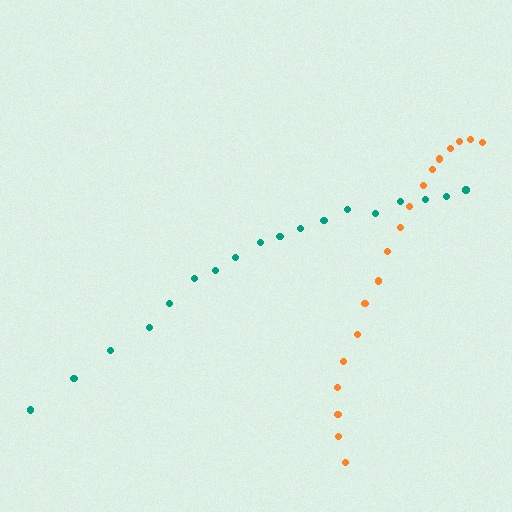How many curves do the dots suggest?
There are 2 distinct paths.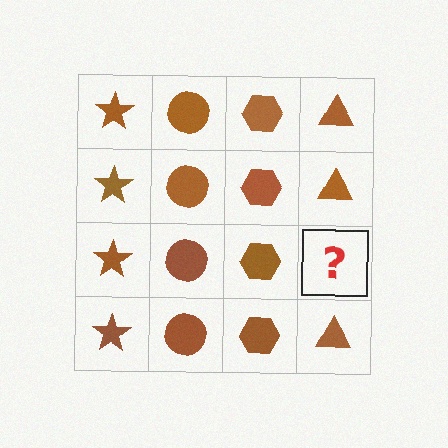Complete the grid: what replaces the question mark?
The question mark should be replaced with a brown triangle.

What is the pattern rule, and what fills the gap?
The rule is that each column has a consistent shape. The gap should be filled with a brown triangle.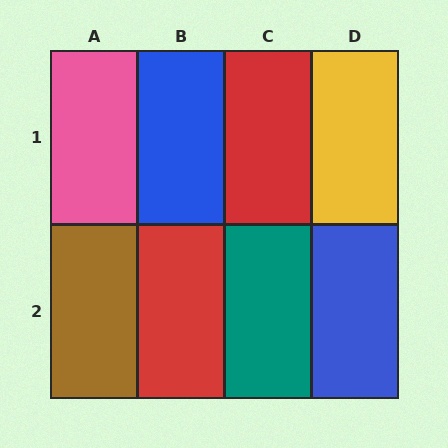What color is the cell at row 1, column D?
Yellow.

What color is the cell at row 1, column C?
Red.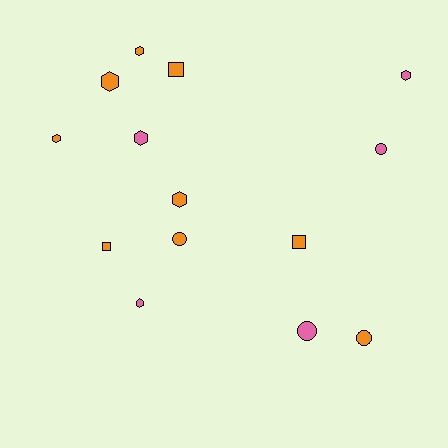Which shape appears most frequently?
Hexagon, with 7 objects.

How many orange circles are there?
There are 2 orange circles.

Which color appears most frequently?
Orange, with 9 objects.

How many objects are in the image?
There are 14 objects.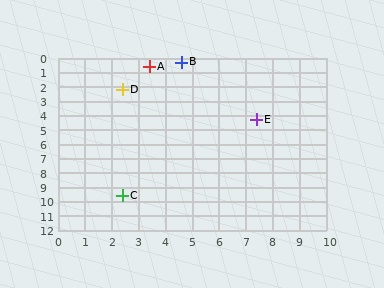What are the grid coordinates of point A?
Point A is at approximately (3.4, 0.6).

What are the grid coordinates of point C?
Point C is at approximately (2.4, 9.6).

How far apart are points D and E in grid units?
Points D and E are about 5.4 grid units apart.